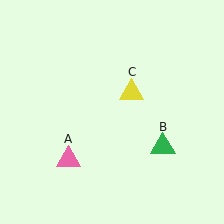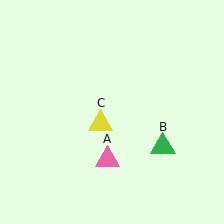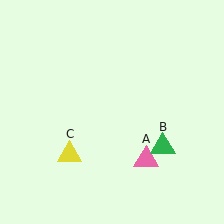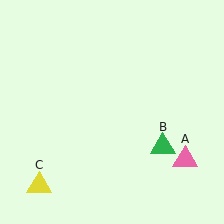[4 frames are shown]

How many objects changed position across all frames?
2 objects changed position: pink triangle (object A), yellow triangle (object C).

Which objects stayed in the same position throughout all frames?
Green triangle (object B) remained stationary.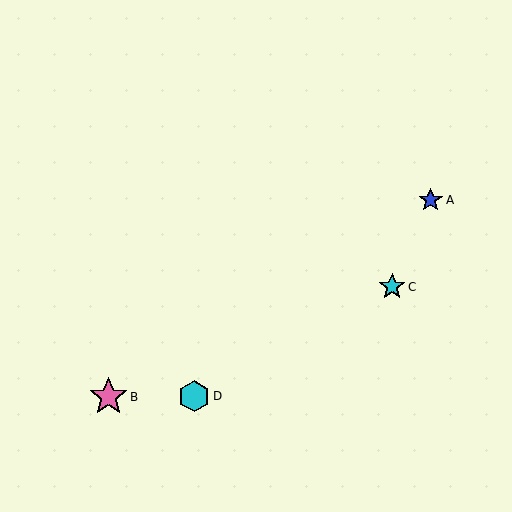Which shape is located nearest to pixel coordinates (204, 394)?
The cyan hexagon (labeled D) at (194, 396) is nearest to that location.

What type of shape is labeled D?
Shape D is a cyan hexagon.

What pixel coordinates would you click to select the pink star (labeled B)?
Click at (108, 397) to select the pink star B.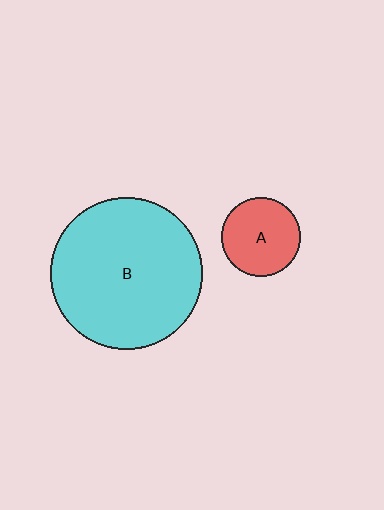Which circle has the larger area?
Circle B (cyan).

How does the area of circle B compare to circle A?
Approximately 3.7 times.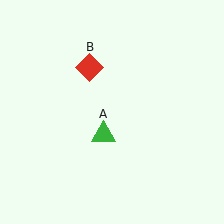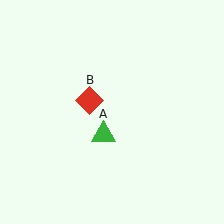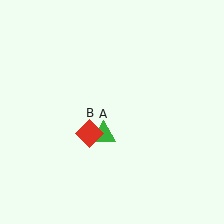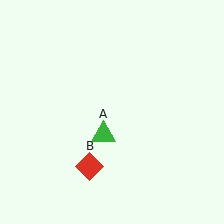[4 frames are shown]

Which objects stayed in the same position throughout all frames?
Green triangle (object A) remained stationary.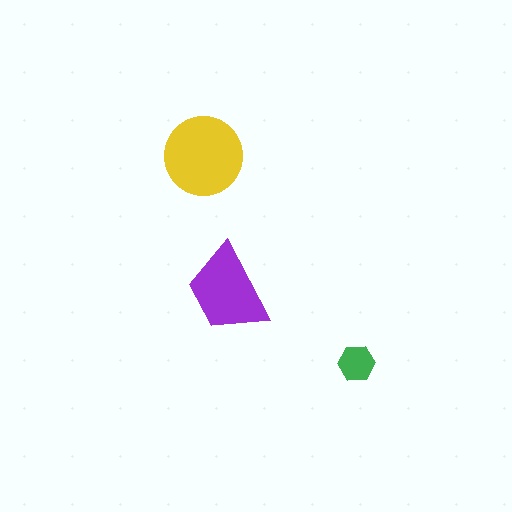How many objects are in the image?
There are 3 objects in the image.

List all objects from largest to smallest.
The yellow circle, the purple trapezoid, the green hexagon.